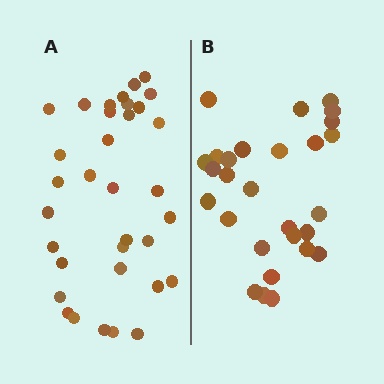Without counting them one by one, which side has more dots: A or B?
Region A (the left region) has more dots.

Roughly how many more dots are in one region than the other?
Region A has about 6 more dots than region B.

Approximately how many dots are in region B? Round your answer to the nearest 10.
About 30 dots. (The exact count is 28, which rounds to 30.)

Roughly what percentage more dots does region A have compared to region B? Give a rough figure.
About 20% more.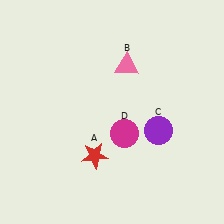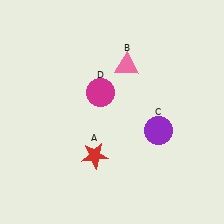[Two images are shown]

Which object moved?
The magenta circle (D) moved up.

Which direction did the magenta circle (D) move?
The magenta circle (D) moved up.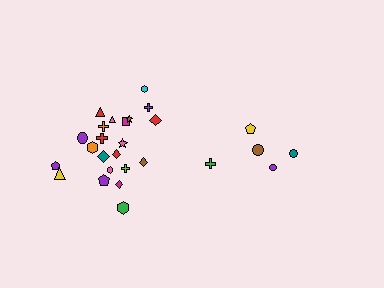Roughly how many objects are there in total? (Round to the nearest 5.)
Roughly 25 objects in total.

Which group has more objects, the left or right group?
The left group.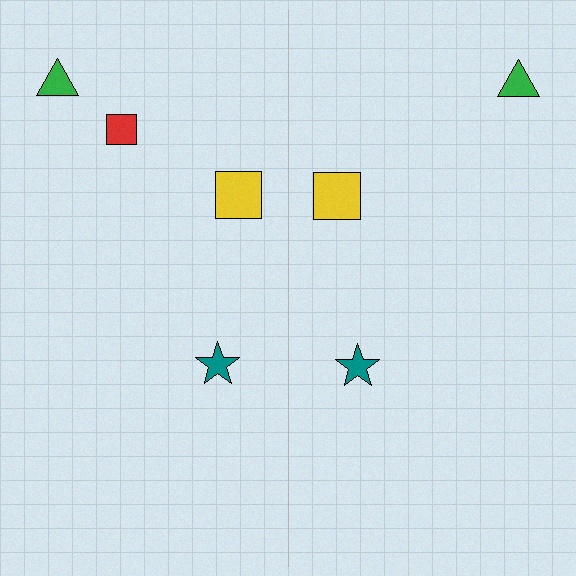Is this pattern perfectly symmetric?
No, the pattern is not perfectly symmetric. A red square is missing from the right side.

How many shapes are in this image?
There are 7 shapes in this image.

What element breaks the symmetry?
A red square is missing from the right side.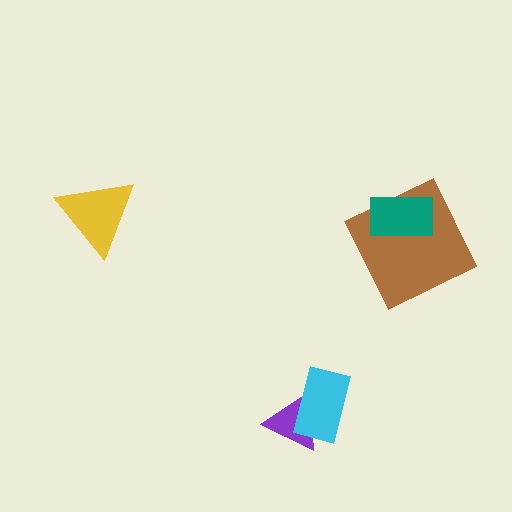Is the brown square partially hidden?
Yes, it is partially covered by another shape.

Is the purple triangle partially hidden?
Yes, it is partially covered by another shape.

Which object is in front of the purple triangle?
The cyan rectangle is in front of the purple triangle.